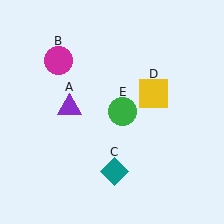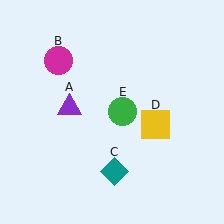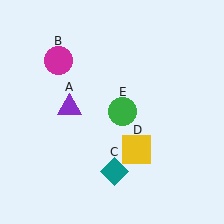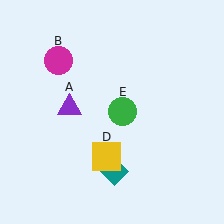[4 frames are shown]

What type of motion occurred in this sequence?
The yellow square (object D) rotated clockwise around the center of the scene.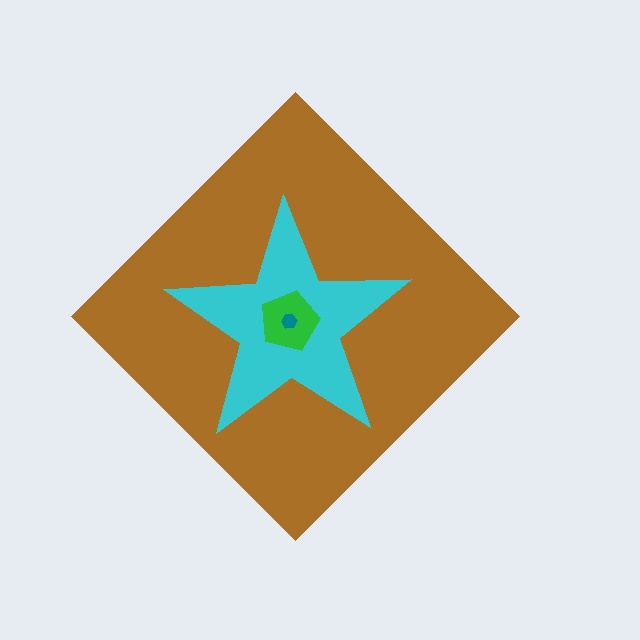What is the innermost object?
The teal hexagon.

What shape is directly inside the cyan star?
The green pentagon.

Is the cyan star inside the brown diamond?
Yes.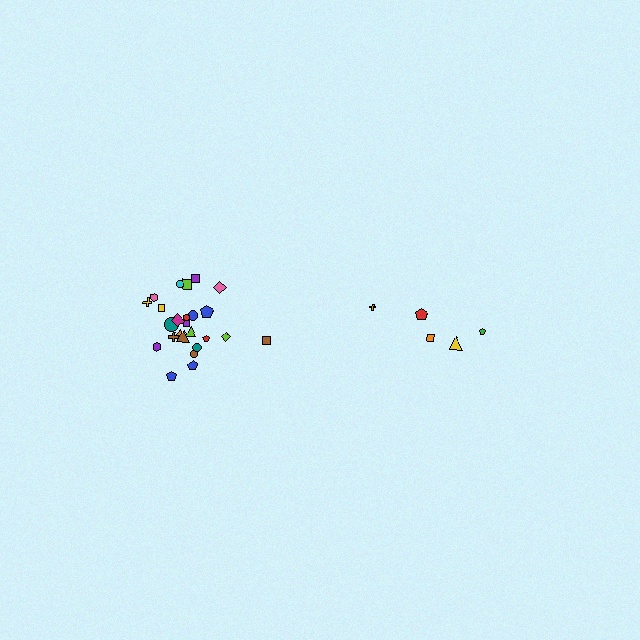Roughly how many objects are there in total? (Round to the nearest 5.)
Roughly 30 objects in total.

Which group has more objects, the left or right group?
The left group.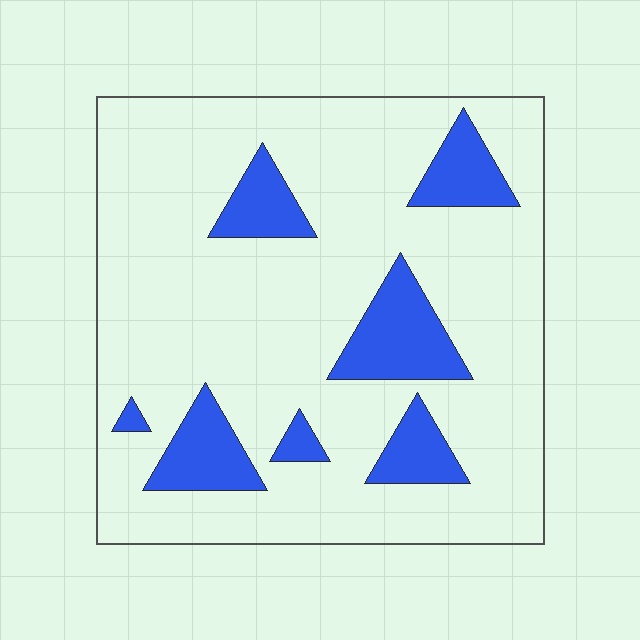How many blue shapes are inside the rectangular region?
7.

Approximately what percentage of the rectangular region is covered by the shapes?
Approximately 15%.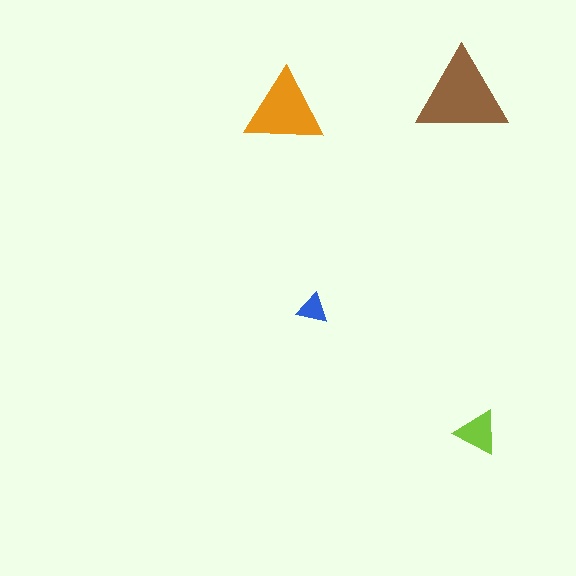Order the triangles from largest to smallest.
the brown one, the orange one, the lime one, the blue one.